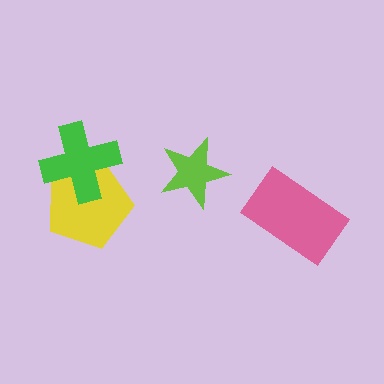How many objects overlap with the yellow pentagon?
1 object overlaps with the yellow pentagon.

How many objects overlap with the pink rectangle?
0 objects overlap with the pink rectangle.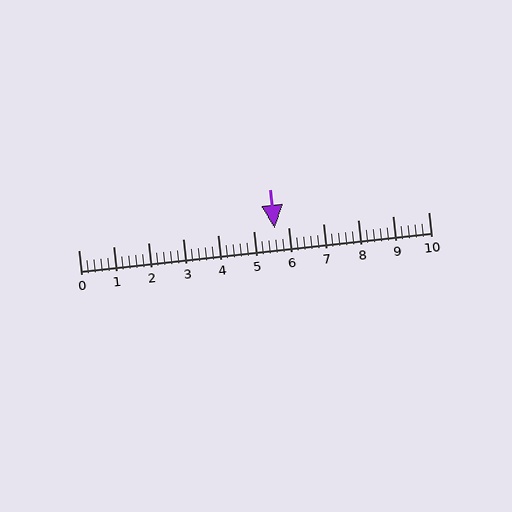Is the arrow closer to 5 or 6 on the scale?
The arrow is closer to 6.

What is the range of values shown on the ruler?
The ruler shows values from 0 to 10.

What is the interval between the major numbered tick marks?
The major tick marks are spaced 1 units apart.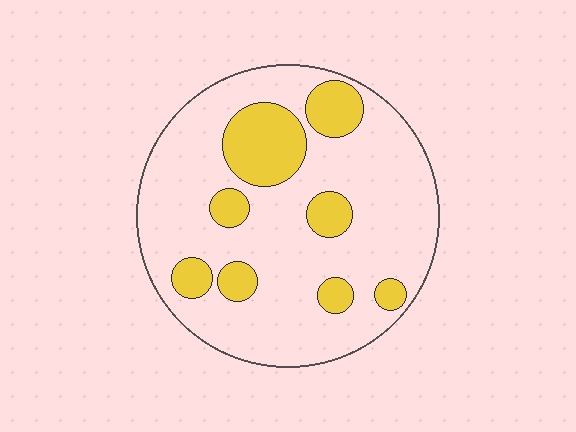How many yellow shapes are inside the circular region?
8.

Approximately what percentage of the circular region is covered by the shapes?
Approximately 20%.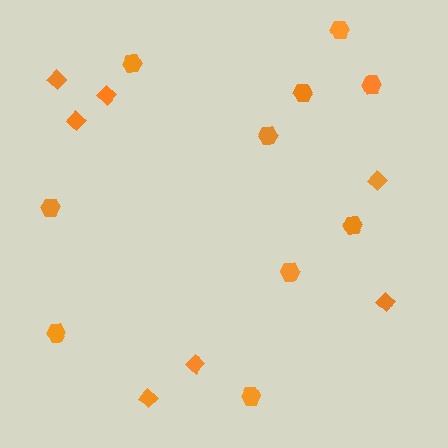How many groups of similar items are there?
There are 2 groups: one group of diamonds (7) and one group of hexagons (10).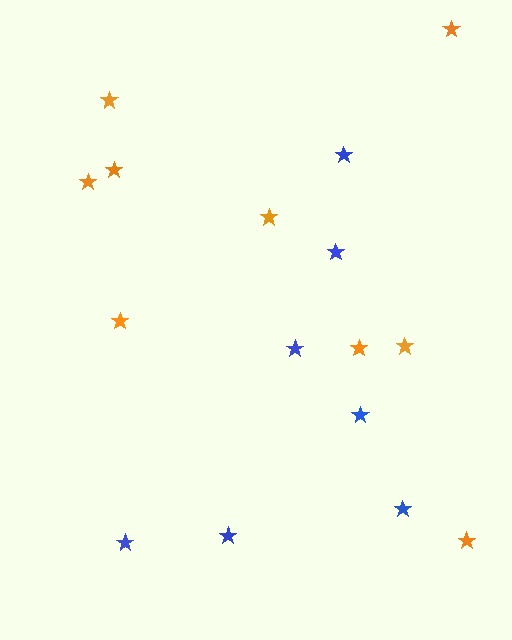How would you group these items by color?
There are 2 groups: one group of blue stars (7) and one group of orange stars (9).